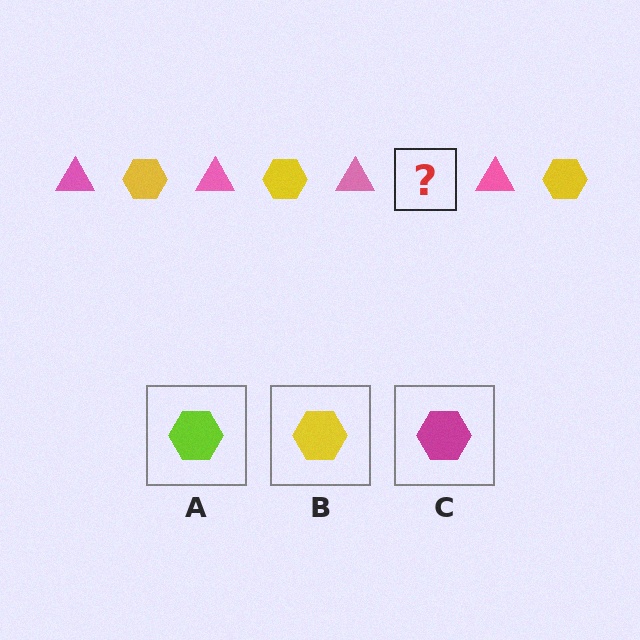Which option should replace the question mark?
Option B.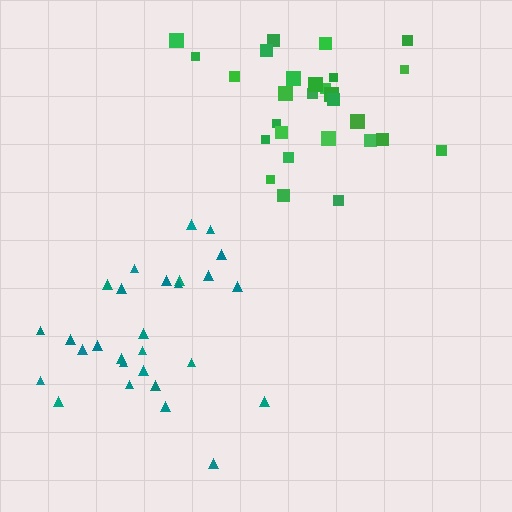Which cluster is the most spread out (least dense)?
Green.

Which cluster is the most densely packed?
Teal.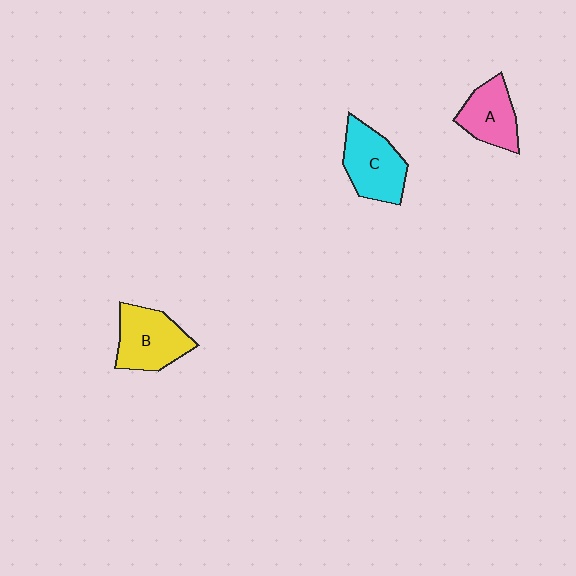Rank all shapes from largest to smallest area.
From largest to smallest: C (cyan), B (yellow), A (pink).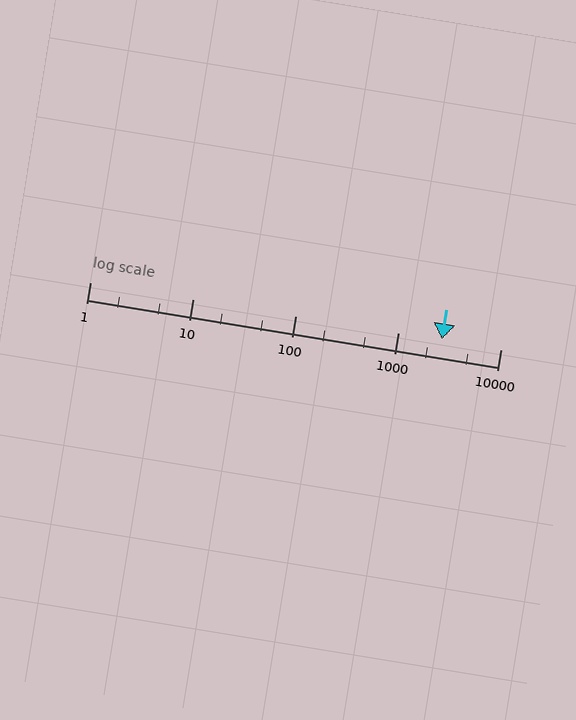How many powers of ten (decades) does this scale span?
The scale spans 4 decades, from 1 to 10000.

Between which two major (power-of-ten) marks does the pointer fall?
The pointer is between 1000 and 10000.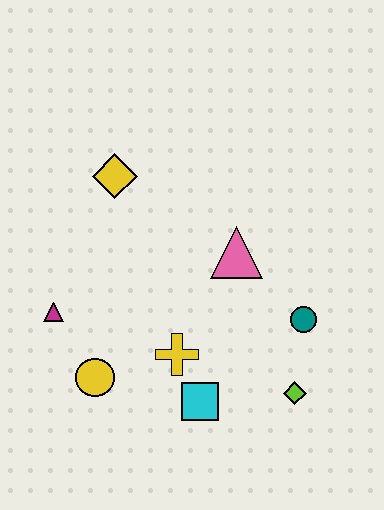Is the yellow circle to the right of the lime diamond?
No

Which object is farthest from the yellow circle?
The teal circle is farthest from the yellow circle.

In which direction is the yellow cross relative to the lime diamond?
The yellow cross is to the left of the lime diamond.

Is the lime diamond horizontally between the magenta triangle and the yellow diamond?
No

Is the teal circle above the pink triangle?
No